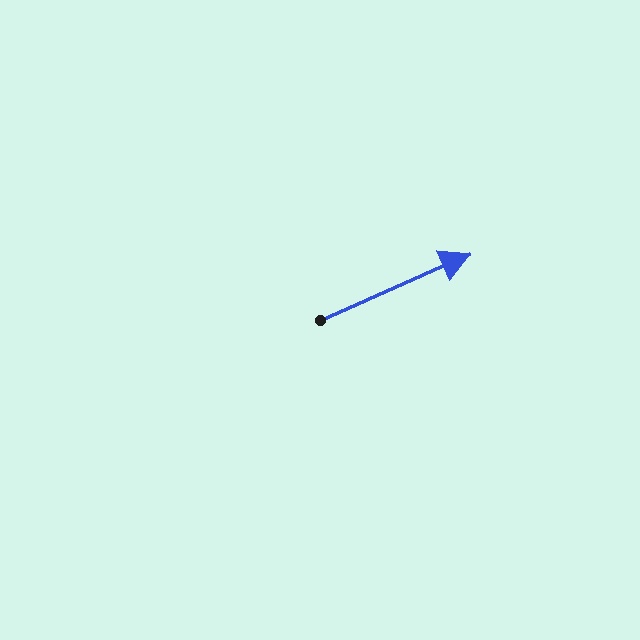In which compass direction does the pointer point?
Northeast.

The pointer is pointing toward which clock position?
Roughly 2 o'clock.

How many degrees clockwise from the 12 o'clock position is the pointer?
Approximately 66 degrees.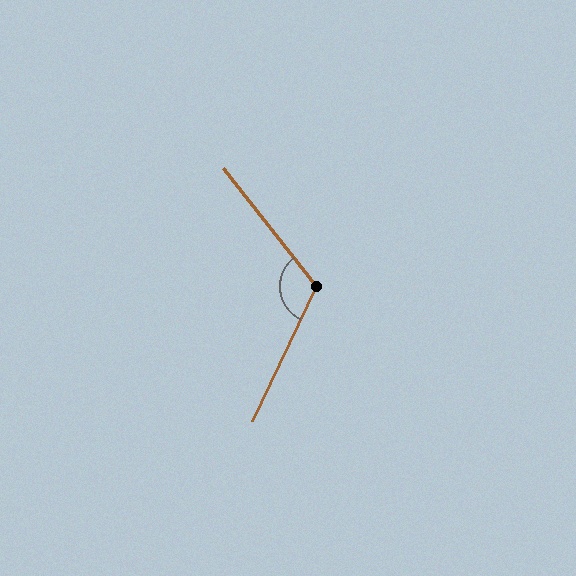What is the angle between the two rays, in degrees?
Approximately 116 degrees.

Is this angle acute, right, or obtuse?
It is obtuse.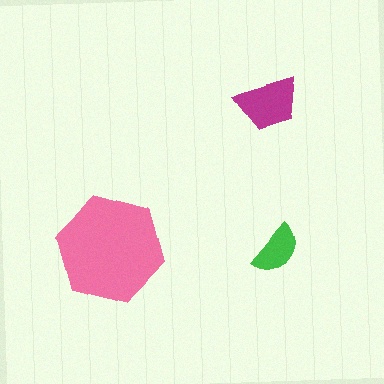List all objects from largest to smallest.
The pink hexagon, the magenta trapezoid, the green semicircle.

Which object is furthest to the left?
The pink hexagon is leftmost.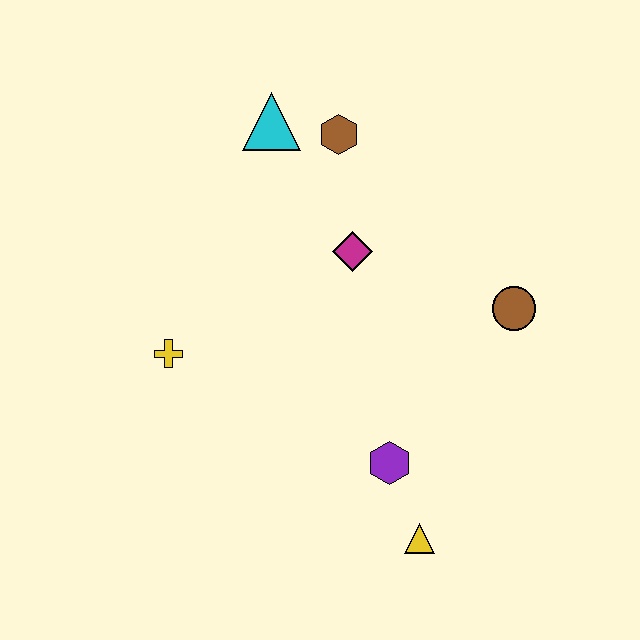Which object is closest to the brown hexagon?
The cyan triangle is closest to the brown hexagon.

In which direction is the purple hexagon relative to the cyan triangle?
The purple hexagon is below the cyan triangle.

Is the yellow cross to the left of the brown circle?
Yes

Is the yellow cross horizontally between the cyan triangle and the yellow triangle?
No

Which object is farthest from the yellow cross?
The brown circle is farthest from the yellow cross.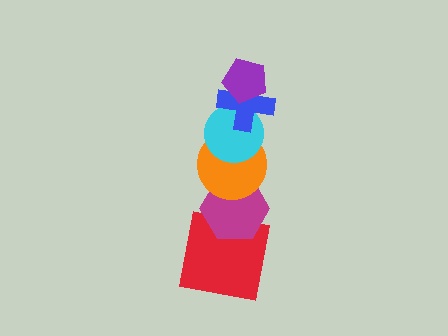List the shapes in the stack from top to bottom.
From top to bottom: the purple pentagon, the blue cross, the cyan circle, the orange circle, the magenta hexagon, the red square.